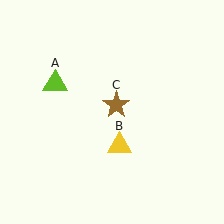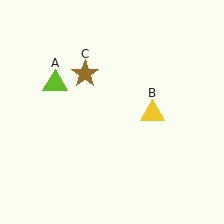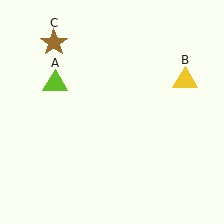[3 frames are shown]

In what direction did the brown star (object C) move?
The brown star (object C) moved up and to the left.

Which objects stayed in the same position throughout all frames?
Lime triangle (object A) remained stationary.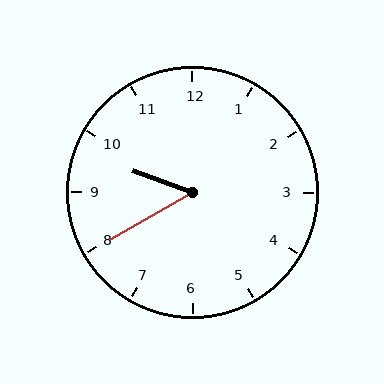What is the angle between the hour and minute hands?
Approximately 50 degrees.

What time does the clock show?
9:40.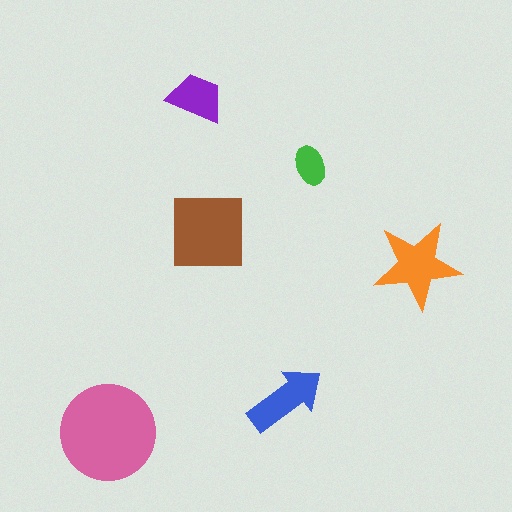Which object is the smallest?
The green ellipse.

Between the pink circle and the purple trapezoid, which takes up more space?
The pink circle.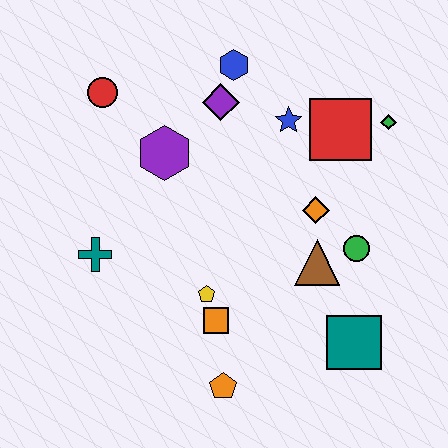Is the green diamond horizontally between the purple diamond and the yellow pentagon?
No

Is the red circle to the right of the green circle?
No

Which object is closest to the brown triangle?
The green circle is closest to the brown triangle.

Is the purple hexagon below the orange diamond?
No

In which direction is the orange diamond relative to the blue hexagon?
The orange diamond is below the blue hexagon.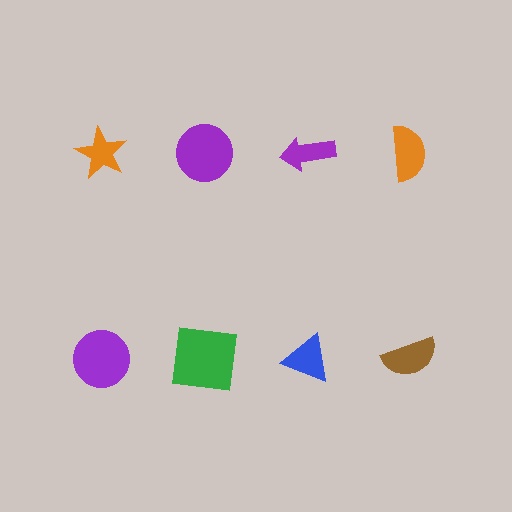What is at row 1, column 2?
A purple circle.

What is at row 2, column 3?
A blue triangle.